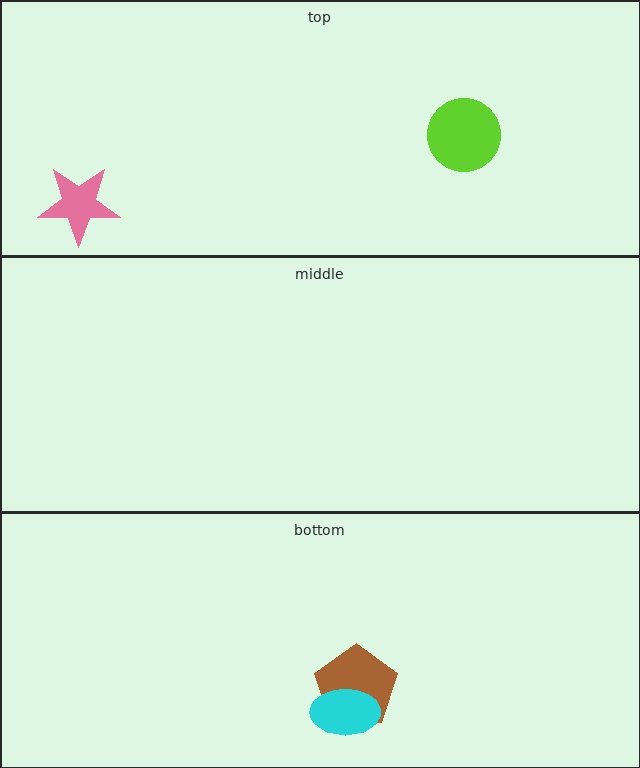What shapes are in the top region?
The pink star, the lime circle.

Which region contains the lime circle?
The top region.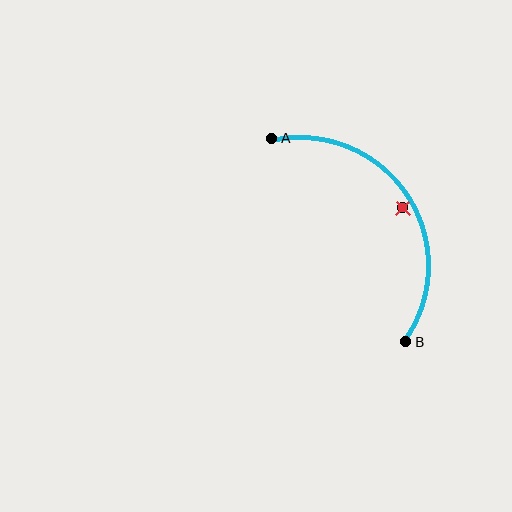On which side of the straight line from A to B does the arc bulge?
The arc bulges to the right of the straight line connecting A and B.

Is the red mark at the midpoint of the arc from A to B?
No — the red mark does not lie on the arc at all. It sits slightly inside the curve.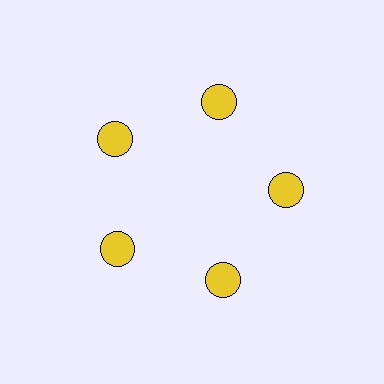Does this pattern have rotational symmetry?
Yes, this pattern has 5-fold rotational symmetry. It looks the same after rotating 72 degrees around the center.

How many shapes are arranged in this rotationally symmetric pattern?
There are 5 shapes, arranged in 5 groups of 1.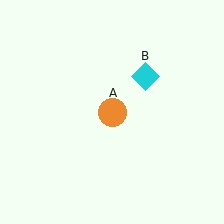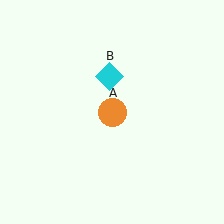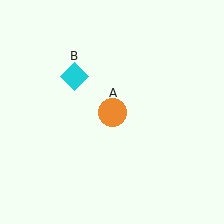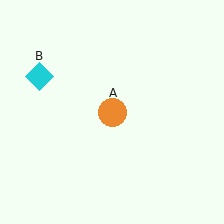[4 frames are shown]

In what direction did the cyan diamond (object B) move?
The cyan diamond (object B) moved left.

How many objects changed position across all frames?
1 object changed position: cyan diamond (object B).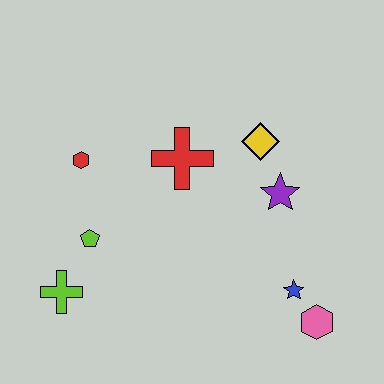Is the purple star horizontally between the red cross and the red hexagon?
No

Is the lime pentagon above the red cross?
No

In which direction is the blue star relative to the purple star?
The blue star is below the purple star.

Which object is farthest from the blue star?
The red hexagon is farthest from the blue star.